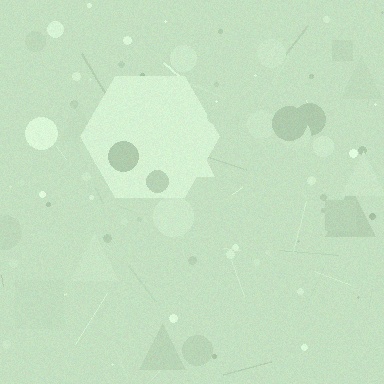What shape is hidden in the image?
A hexagon is hidden in the image.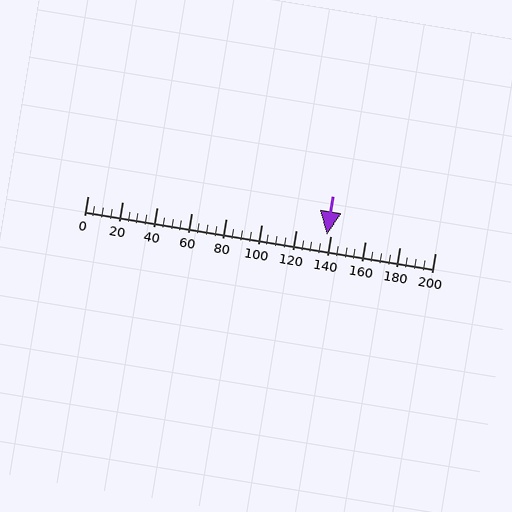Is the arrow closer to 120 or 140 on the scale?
The arrow is closer to 140.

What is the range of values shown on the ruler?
The ruler shows values from 0 to 200.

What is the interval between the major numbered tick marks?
The major tick marks are spaced 20 units apart.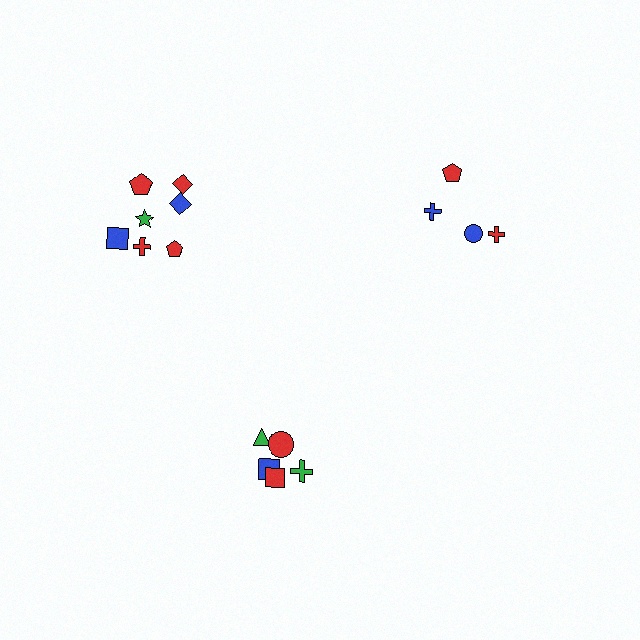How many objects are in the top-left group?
There are 7 objects.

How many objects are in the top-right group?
There are 4 objects.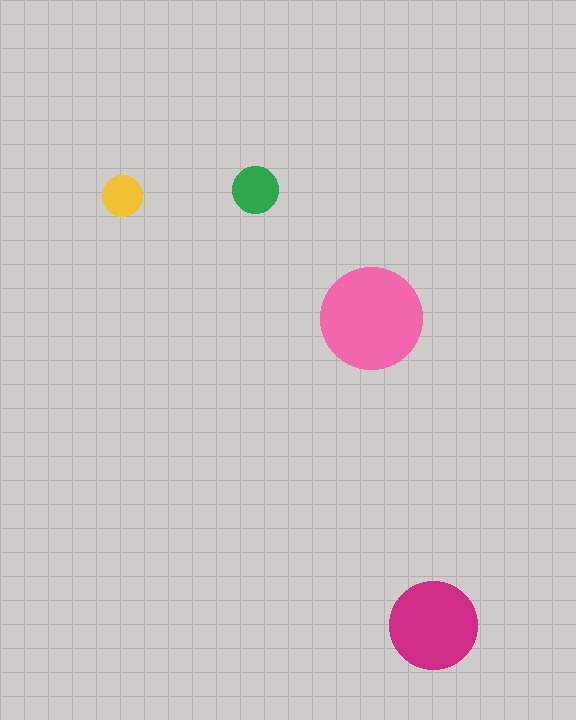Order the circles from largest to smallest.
the pink one, the magenta one, the green one, the yellow one.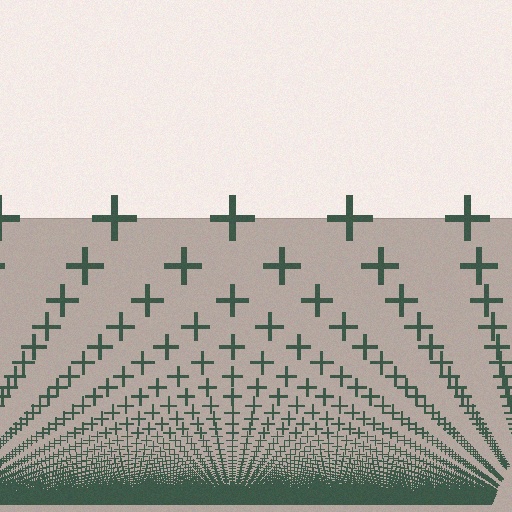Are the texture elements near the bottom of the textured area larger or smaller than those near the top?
Smaller. The gradient is inverted — elements near the bottom are smaller and denser.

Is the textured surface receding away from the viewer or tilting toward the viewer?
The surface appears to tilt toward the viewer. Texture elements get larger and sparser toward the top.